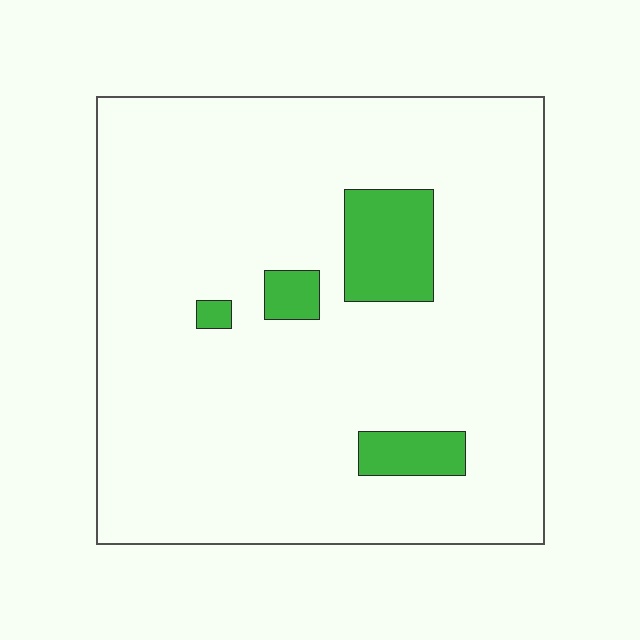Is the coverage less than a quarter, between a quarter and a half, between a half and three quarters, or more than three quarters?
Less than a quarter.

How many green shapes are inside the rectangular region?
4.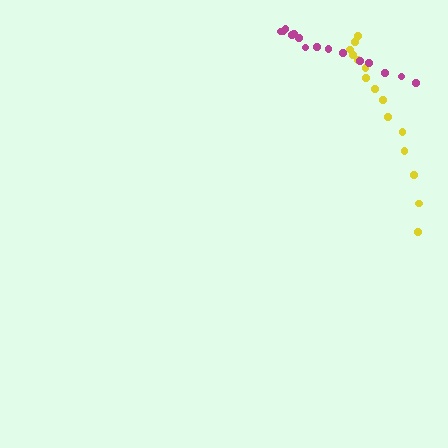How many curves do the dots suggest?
There are 2 distinct paths.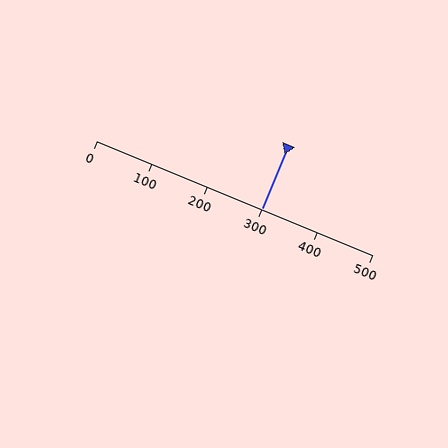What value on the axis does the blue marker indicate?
The marker indicates approximately 300.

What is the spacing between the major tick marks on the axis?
The major ticks are spaced 100 apart.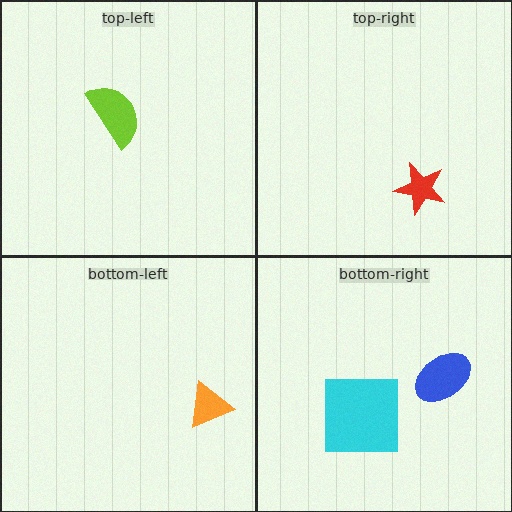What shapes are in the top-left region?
The lime semicircle.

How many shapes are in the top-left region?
1.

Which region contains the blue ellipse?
The bottom-right region.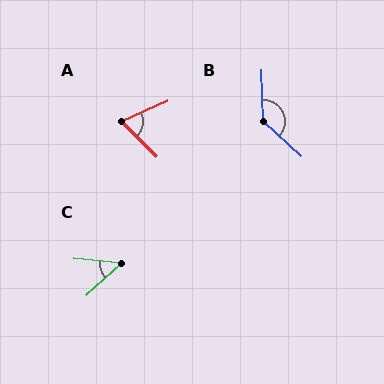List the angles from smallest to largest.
C (48°), A (69°), B (135°).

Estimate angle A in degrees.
Approximately 69 degrees.